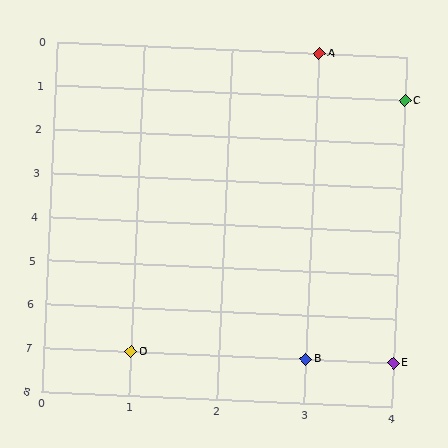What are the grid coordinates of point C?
Point C is at grid coordinates (4, 1).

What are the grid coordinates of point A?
Point A is at grid coordinates (3, 0).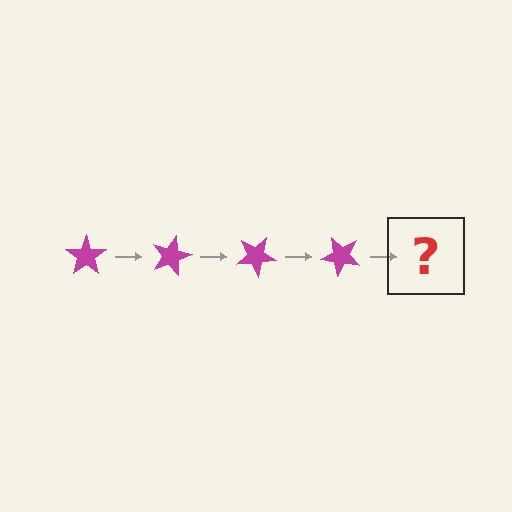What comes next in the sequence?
The next element should be a magenta star rotated 60 degrees.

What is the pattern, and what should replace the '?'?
The pattern is that the star rotates 15 degrees each step. The '?' should be a magenta star rotated 60 degrees.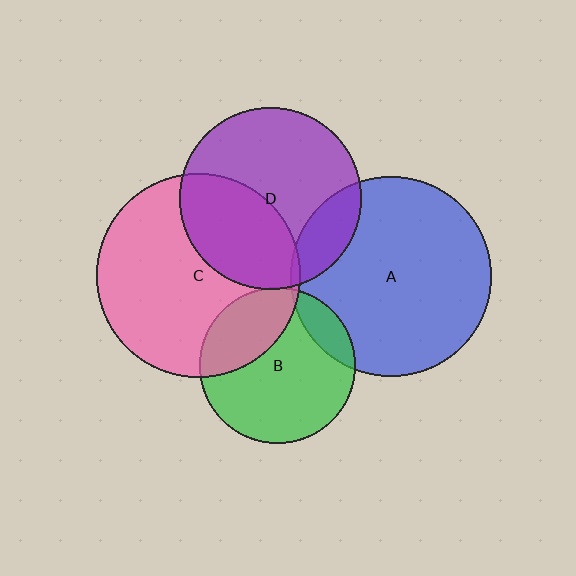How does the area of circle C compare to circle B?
Approximately 1.7 times.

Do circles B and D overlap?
Yes.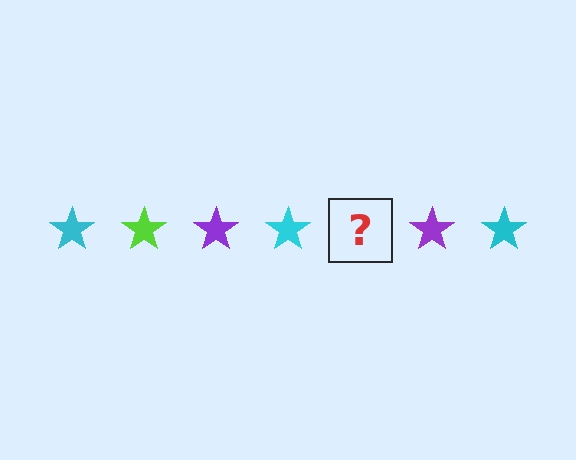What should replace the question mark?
The question mark should be replaced with a lime star.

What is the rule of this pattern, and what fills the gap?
The rule is that the pattern cycles through cyan, lime, purple stars. The gap should be filled with a lime star.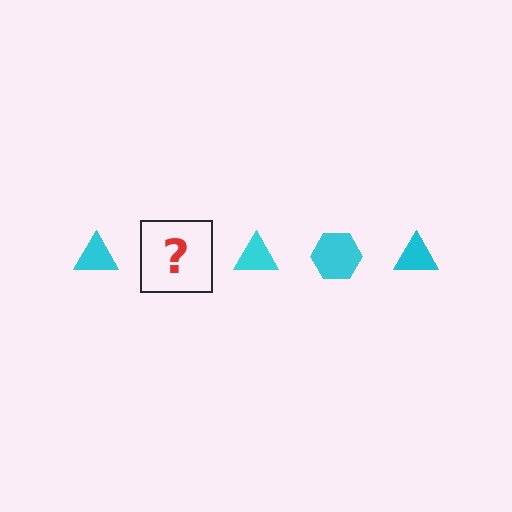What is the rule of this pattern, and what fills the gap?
The rule is that the pattern cycles through triangle, hexagon shapes in cyan. The gap should be filled with a cyan hexagon.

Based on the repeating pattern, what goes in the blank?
The blank should be a cyan hexagon.